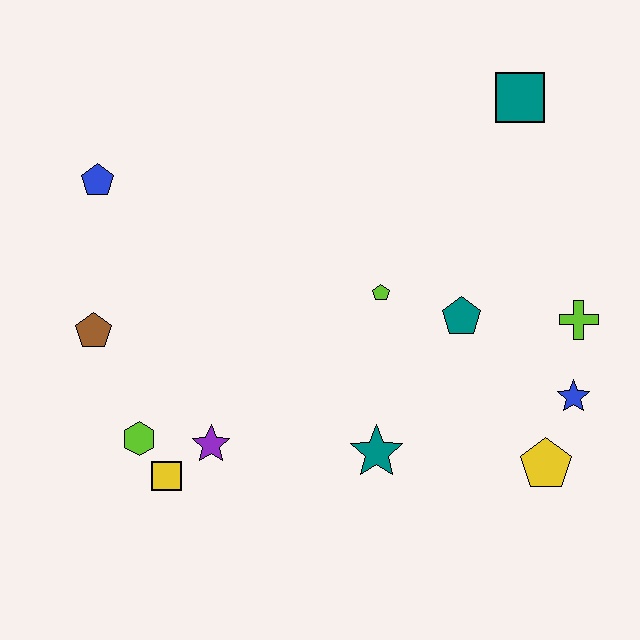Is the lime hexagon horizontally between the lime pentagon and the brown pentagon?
Yes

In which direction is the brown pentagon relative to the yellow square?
The brown pentagon is above the yellow square.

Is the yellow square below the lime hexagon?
Yes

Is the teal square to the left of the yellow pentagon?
Yes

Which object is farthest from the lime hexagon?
The teal square is farthest from the lime hexagon.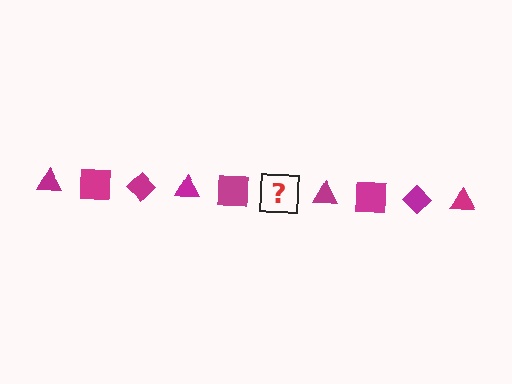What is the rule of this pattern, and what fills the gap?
The rule is that the pattern cycles through triangle, square, diamond shapes in magenta. The gap should be filled with a magenta diamond.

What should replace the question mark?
The question mark should be replaced with a magenta diamond.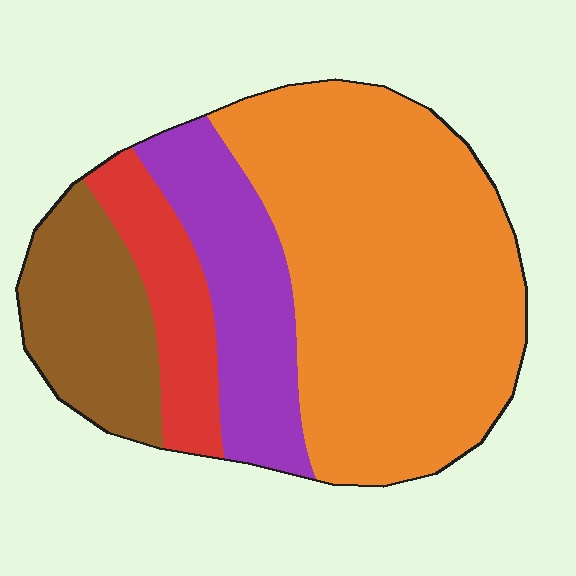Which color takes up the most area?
Orange, at roughly 55%.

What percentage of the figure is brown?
Brown takes up less than a quarter of the figure.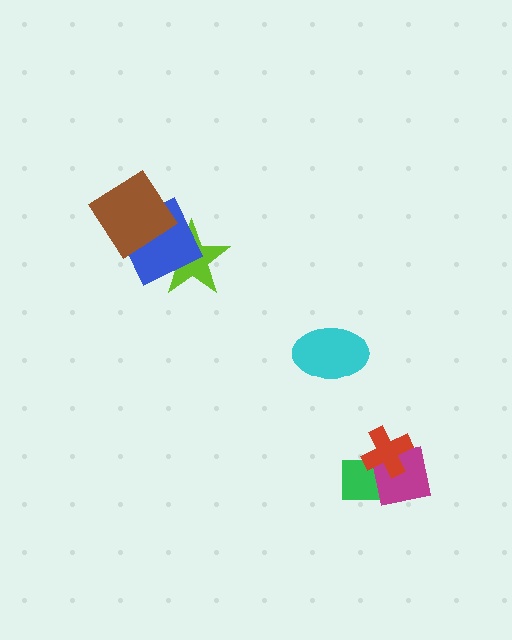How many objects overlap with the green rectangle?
2 objects overlap with the green rectangle.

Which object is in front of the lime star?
The blue diamond is in front of the lime star.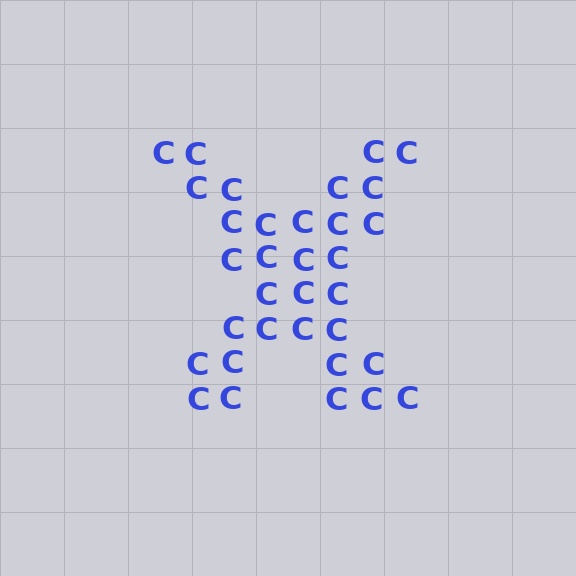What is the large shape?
The large shape is the letter X.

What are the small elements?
The small elements are letter C's.